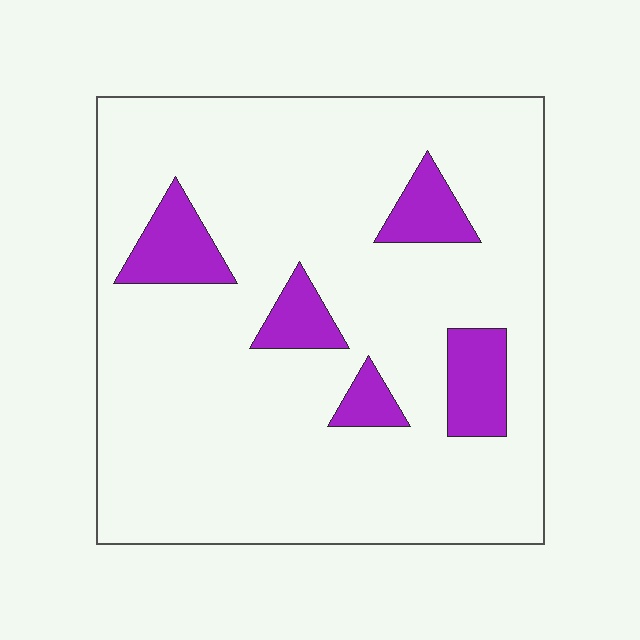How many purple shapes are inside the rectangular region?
5.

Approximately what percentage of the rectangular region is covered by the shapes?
Approximately 15%.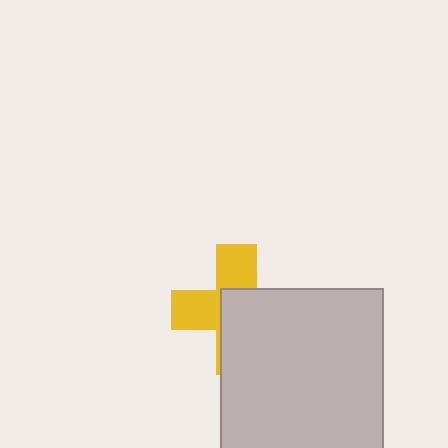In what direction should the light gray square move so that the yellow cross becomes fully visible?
The light gray square should move toward the lower-right. That is the shortest direction to clear the overlap and leave the yellow cross fully visible.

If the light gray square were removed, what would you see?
You would see the complete yellow cross.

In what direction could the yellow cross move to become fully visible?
The yellow cross could move toward the upper-left. That would shift it out from behind the light gray square entirely.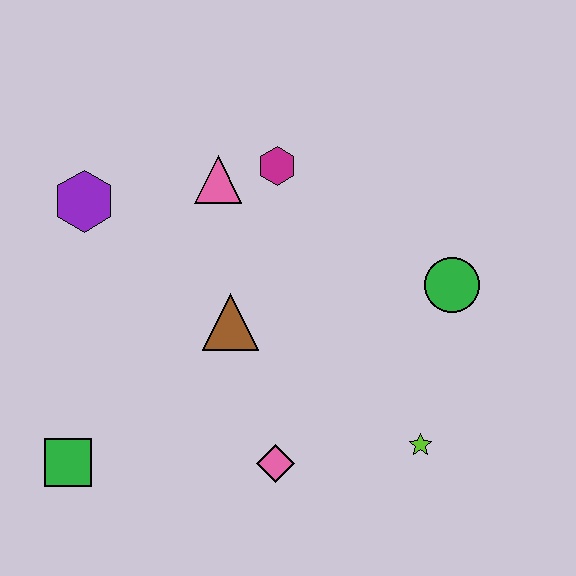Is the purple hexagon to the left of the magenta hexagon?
Yes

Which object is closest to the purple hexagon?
The pink triangle is closest to the purple hexagon.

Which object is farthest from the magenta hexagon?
The green square is farthest from the magenta hexagon.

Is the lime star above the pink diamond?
Yes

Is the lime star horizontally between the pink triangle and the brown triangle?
No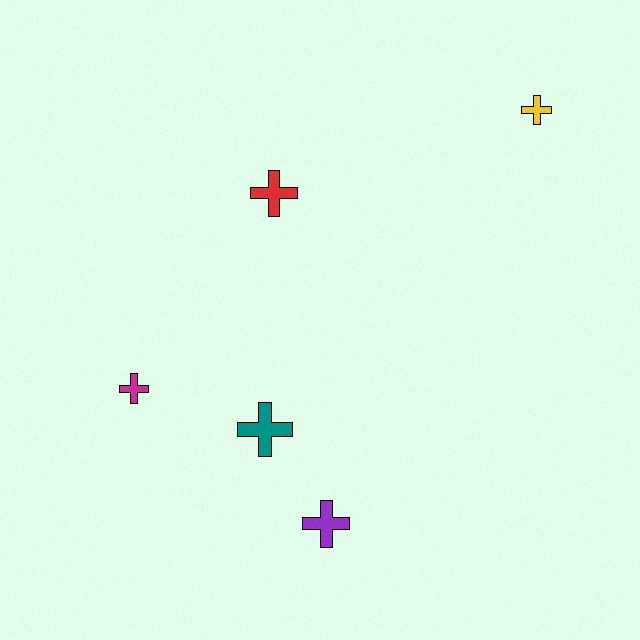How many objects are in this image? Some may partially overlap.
There are 5 objects.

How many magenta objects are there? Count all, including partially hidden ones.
There is 1 magenta object.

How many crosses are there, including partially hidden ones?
There are 5 crosses.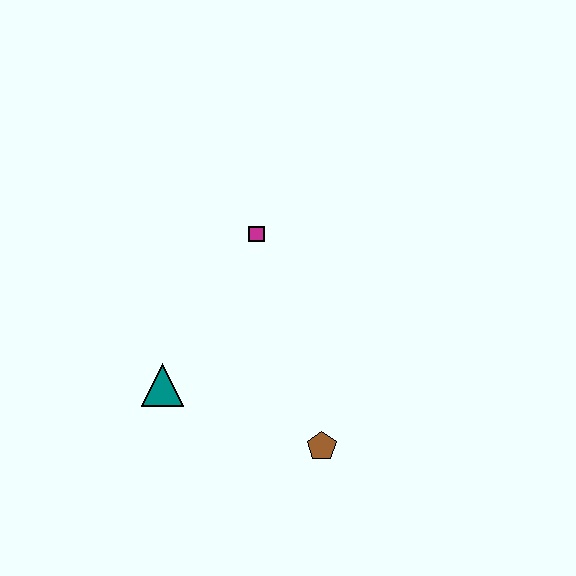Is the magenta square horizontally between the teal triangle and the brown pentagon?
Yes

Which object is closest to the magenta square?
The teal triangle is closest to the magenta square.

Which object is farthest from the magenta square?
The brown pentagon is farthest from the magenta square.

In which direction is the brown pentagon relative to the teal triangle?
The brown pentagon is to the right of the teal triangle.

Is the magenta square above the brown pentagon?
Yes